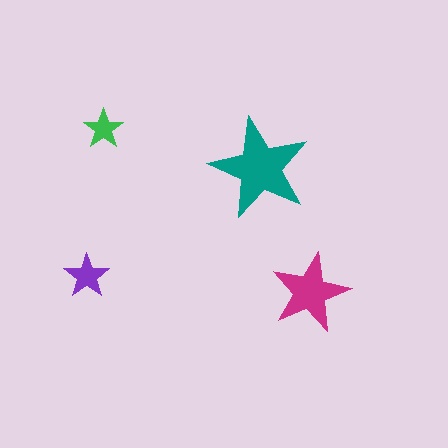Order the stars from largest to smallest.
the teal one, the magenta one, the purple one, the green one.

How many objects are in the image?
There are 4 objects in the image.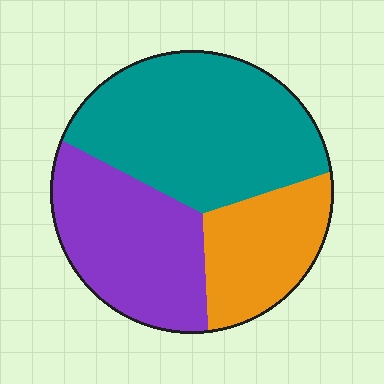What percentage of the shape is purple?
Purple takes up about one third (1/3) of the shape.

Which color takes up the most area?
Teal, at roughly 45%.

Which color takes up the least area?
Orange, at roughly 20%.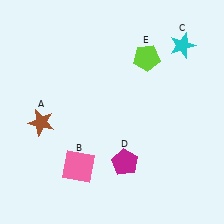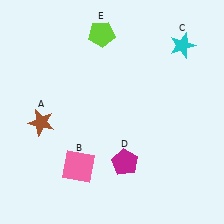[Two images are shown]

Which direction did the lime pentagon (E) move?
The lime pentagon (E) moved left.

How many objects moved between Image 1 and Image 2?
1 object moved between the two images.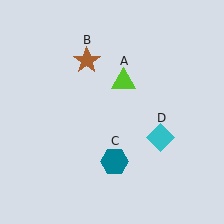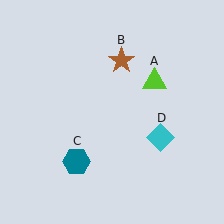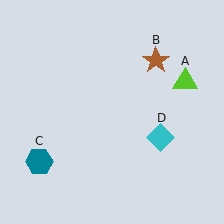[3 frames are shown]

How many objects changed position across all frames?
3 objects changed position: lime triangle (object A), brown star (object B), teal hexagon (object C).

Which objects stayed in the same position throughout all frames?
Cyan diamond (object D) remained stationary.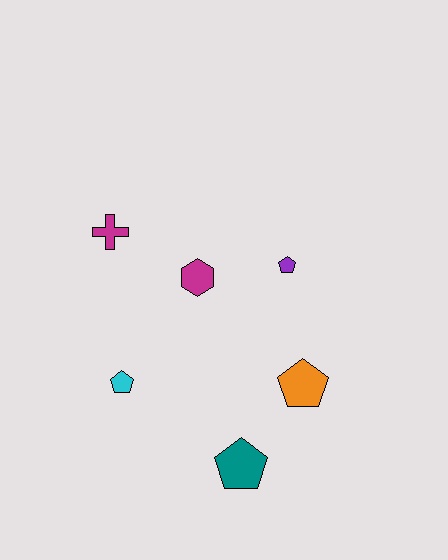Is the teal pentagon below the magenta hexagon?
Yes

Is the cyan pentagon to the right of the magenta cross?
Yes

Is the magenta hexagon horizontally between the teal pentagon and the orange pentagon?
No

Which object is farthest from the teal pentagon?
The magenta cross is farthest from the teal pentagon.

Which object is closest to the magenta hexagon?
The purple pentagon is closest to the magenta hexagon.